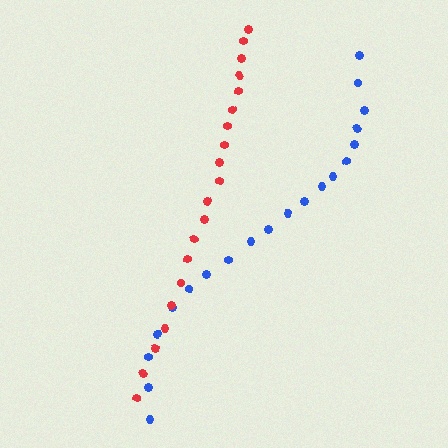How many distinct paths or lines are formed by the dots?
There are 2 distinct paths.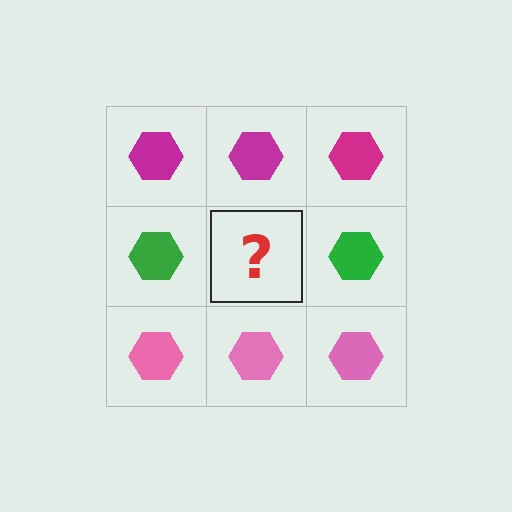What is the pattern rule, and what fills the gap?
The rule is that each row has a consistent color. The gap should be filled with a green hexagon.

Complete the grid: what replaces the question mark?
The question mark should be replaced with a green hexagon.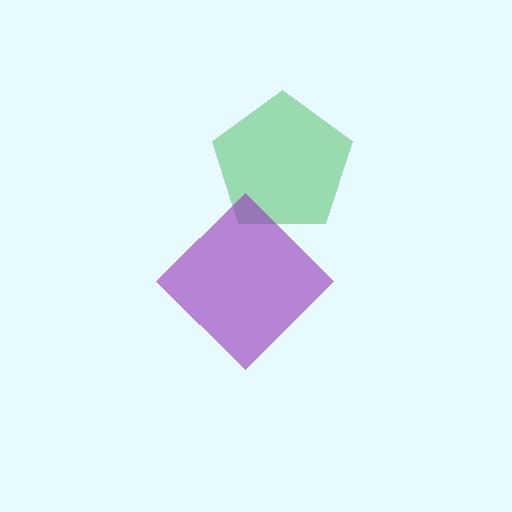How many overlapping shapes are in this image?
There are 2 overlapping shapes in the image.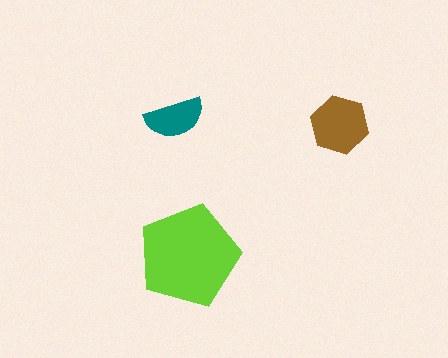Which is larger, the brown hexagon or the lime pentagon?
The lime pentagon.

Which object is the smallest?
The teal semicircle.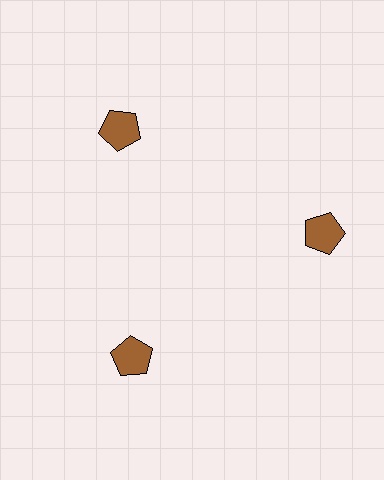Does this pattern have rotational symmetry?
Yes, this pattern has 3-fold rotational symmetry. It looks the same after rotating 120 degrees around the center.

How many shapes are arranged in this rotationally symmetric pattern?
There are 3 shapes, arranged in 3 groups of 1.